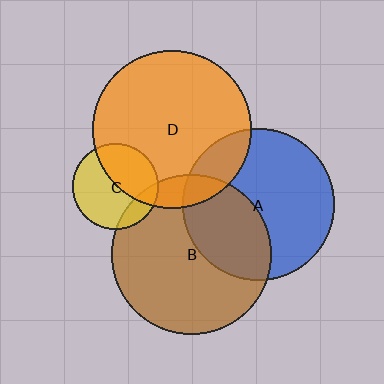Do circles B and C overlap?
Yes.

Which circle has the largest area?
Circle B (brown).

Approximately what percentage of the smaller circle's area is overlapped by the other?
Approximately 15%.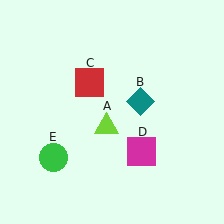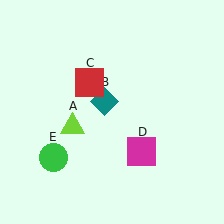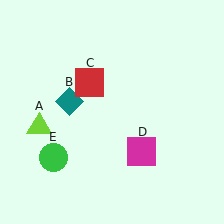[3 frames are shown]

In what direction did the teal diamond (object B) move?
The teal diamond (object B) moved left.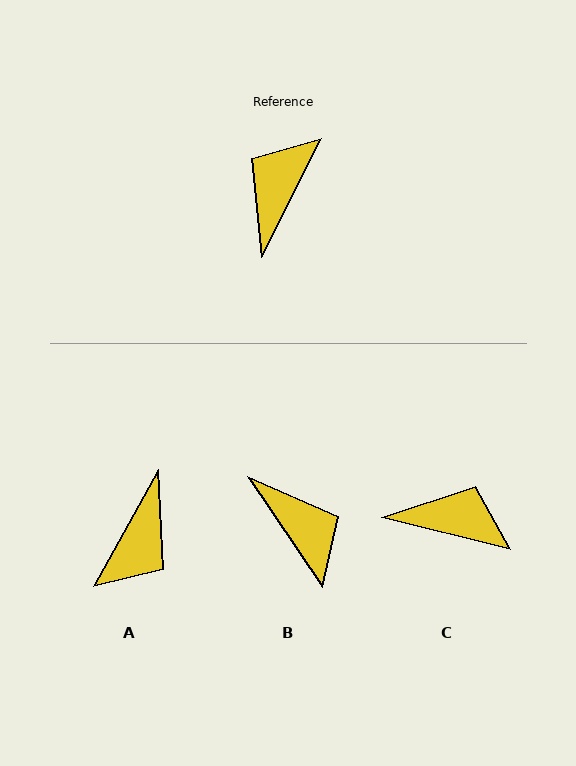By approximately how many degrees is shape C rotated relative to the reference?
Approximately 78 degrees clockwise.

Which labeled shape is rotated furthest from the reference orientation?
A, about 177 degrees away.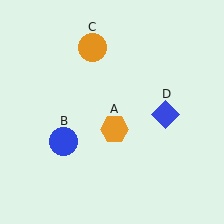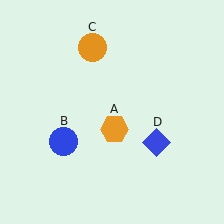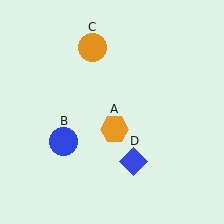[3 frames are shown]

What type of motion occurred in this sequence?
The blue diamond (object D) rotated clockwise around the center of the scene.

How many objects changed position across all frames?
1 object changed position: blue diamond (object D).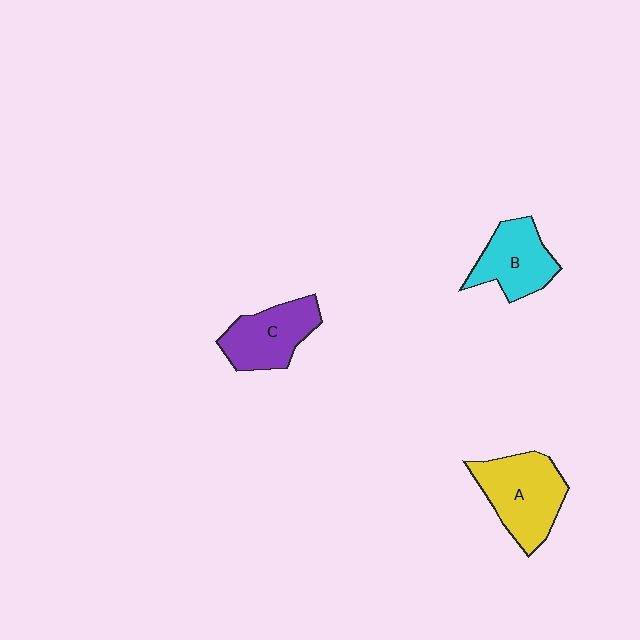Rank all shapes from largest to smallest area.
From largest to smallest: A (yellow), C (purple), B (cyan).